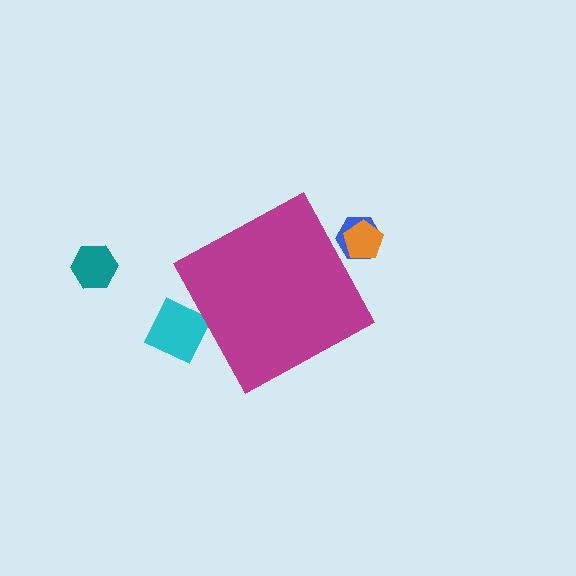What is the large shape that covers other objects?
A magenta diamond.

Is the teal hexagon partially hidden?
No, the teal hexagon is fully visible.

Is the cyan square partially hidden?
Yes, the cyan square is partially hidden behind the magenta diamond.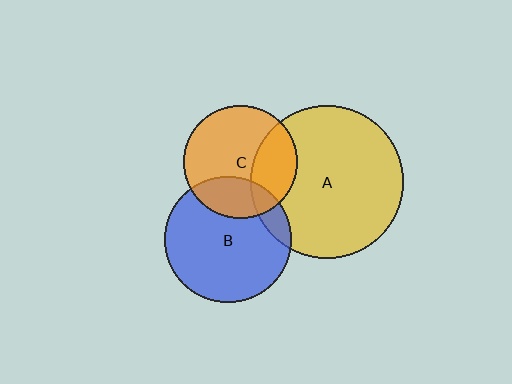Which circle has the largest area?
Circle A (yellow).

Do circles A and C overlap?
Yes.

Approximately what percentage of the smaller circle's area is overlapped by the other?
Approximately 30%.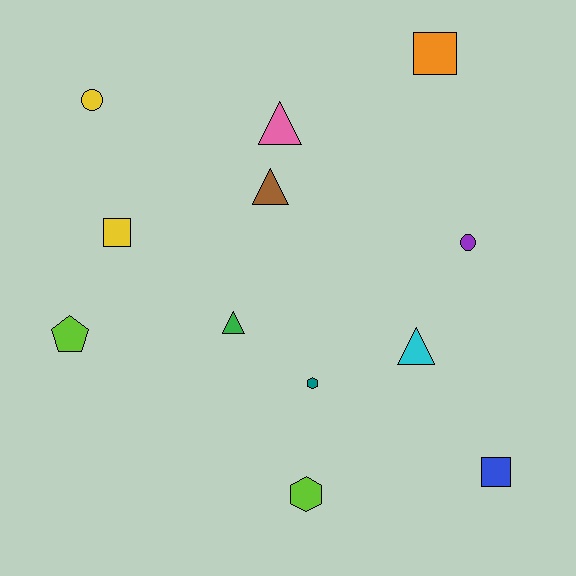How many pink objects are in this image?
There is 1 pink object.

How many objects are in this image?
There are 12 objects.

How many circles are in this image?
There are 2 circles.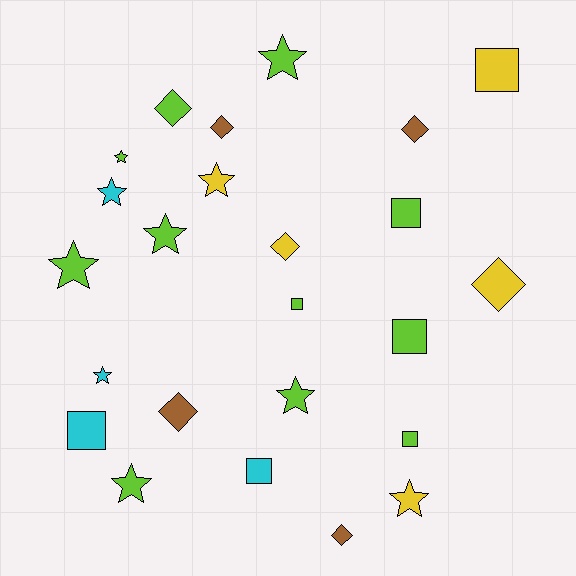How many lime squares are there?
There are 4 lime squares.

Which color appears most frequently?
Lime, with 11 objects.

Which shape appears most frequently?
Star, with 10 objects.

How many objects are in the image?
There are 24 objects.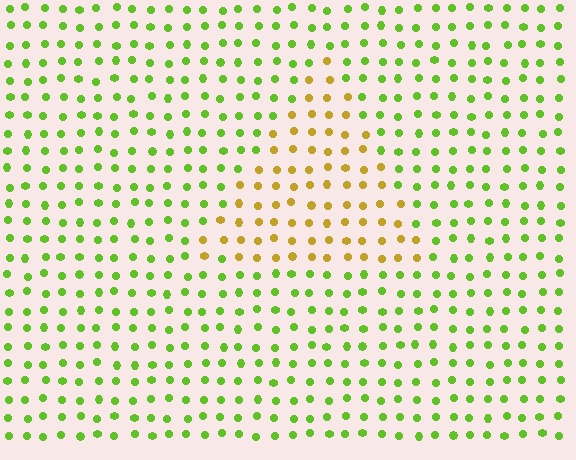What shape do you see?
I see a triangle.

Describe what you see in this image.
The image is filled with small lime elements in a uniform arrangement. A triangle-shaped region is visible where the elements are tinted to a slightly different hue, forming a subtle color boundary.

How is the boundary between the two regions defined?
The boundary is defined purely by a slight shift in hue (about 50 degrees). Spacing, size, and orientation are identical on both sides.